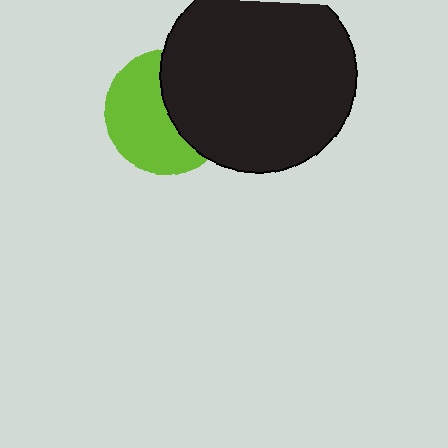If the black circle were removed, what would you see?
You would see the complete lime circle.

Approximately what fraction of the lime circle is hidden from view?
Roughly 44% of the lime circle is hidden behind the black circle.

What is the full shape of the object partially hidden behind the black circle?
The partially hidden object is a lime circle.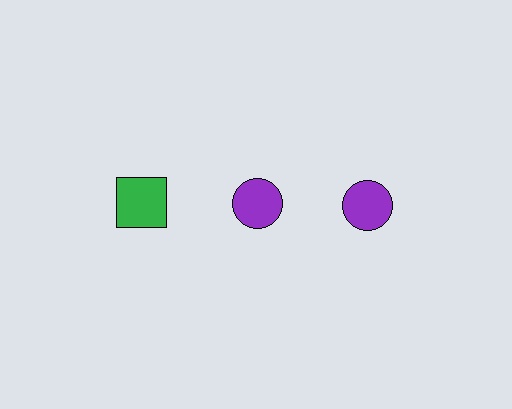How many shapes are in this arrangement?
There are 3 shapes arranged in a grid pattern.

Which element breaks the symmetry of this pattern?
The green square in the top row, leftmost column breaks the symmetry. All other shapes are purple circles.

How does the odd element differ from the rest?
It differs in both color (green instead of purple) and shape (square instead of circle).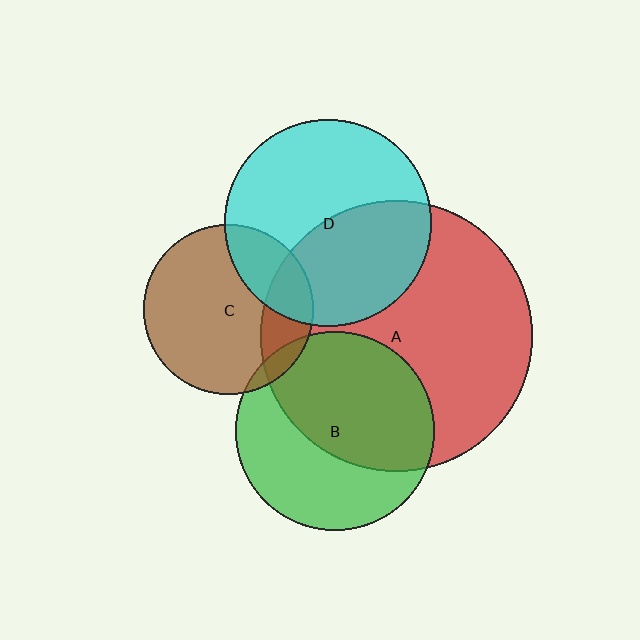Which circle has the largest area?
Circle A (red).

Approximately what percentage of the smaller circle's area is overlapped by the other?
Approximately 5%.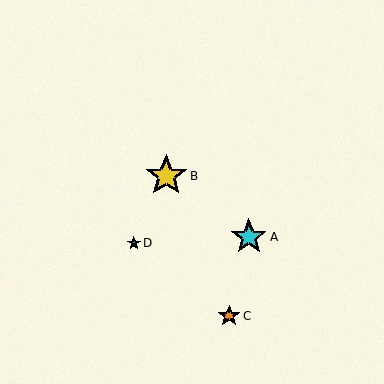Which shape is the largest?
The yellow star (labeled B) is the largest.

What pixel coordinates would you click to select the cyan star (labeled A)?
Click at (249, 237) to select the cyan star A.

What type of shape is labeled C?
Shape C is an orange star.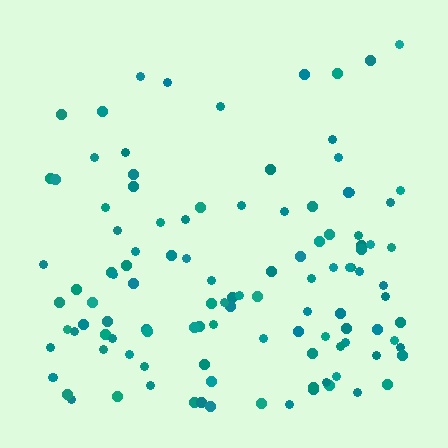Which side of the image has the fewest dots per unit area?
The top.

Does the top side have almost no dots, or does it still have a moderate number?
Still a moderate number, just noticeably fewer than the bottom.